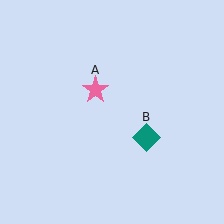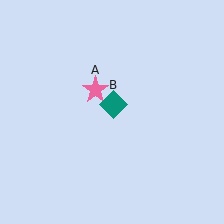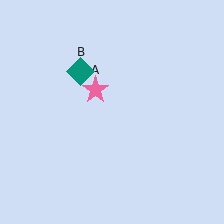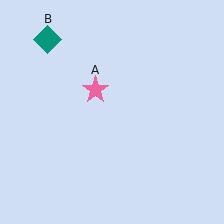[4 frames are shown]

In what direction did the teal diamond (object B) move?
The teal diamond (object B) moved up and to the left.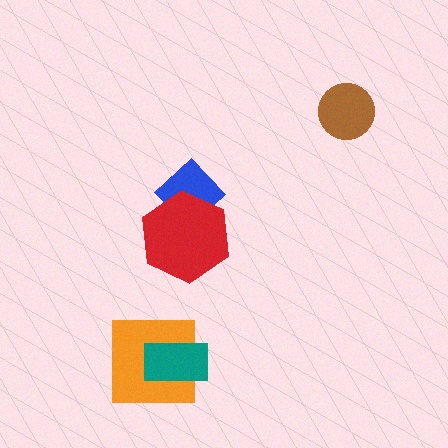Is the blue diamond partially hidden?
Yes, it is partially covered by another shape.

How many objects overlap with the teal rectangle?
1 object overlaps with the teal rectangle.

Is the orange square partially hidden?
Yes, it is partially covered by another shape.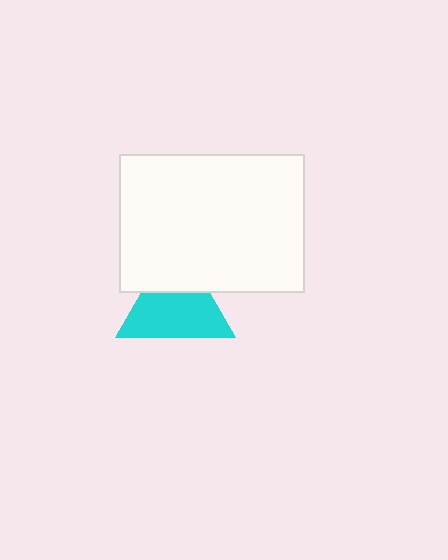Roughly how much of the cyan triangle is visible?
Most of it is visible (roughly 66%).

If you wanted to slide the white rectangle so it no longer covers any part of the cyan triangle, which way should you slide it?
Slide it up — that is the most direct way to separate the two shapes.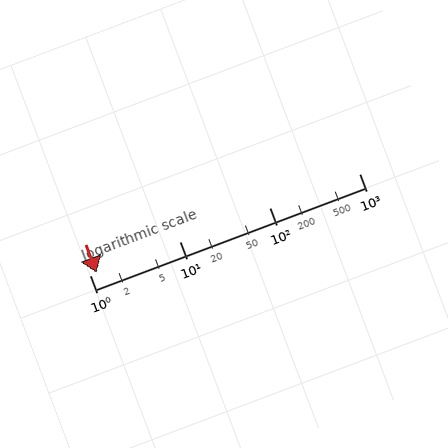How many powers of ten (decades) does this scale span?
The scale spans 3 decades, from 1 to 1000.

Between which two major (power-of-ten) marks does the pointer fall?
The pointer is between 1 and 10.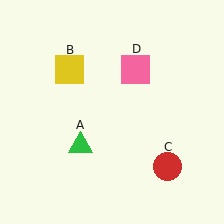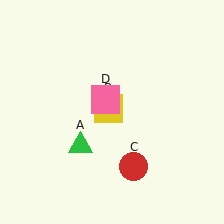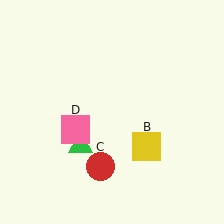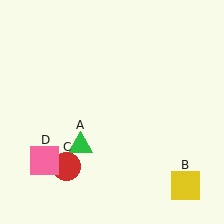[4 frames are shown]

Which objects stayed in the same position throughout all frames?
Green triangle (object A) remained stationary.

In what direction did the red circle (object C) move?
The red circle (object C) moved left.